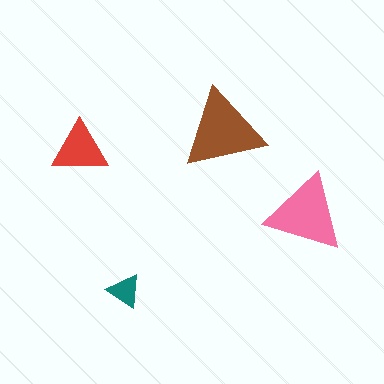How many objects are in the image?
There are 4 objects in the image.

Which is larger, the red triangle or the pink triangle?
The pink one.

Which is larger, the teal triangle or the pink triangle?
The pink one.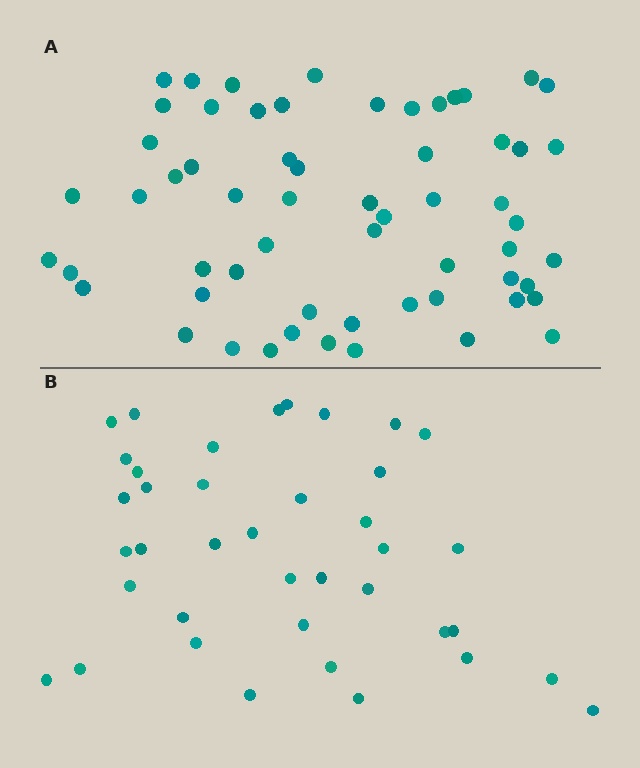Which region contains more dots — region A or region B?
Region A (the top region) has more dots.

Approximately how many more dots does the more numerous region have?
Region A has approximately 20 more dots than region B.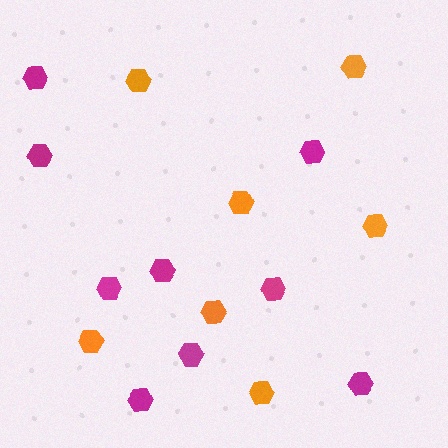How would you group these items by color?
There are 2 groups: one group of magenta hexagons (9) and one group of orange hexagons (7).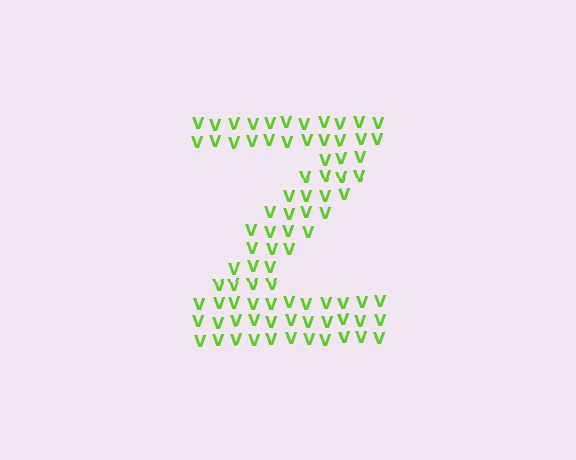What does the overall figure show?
The overall figure shows the letter Z.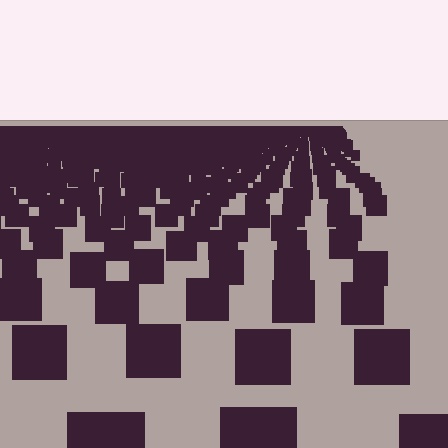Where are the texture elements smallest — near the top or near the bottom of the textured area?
Near the top.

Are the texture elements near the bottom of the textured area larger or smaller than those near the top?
Larger. Near the bottom, elements are closer to the viewer and appear at a bigger on-screen size.